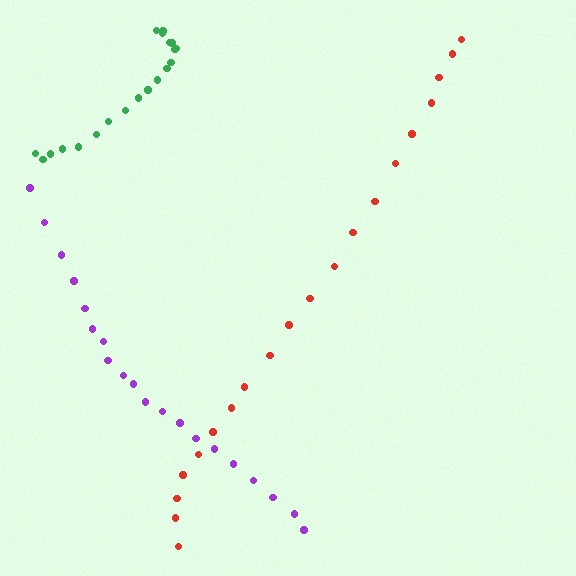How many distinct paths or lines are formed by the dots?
There are 3 distinct paths.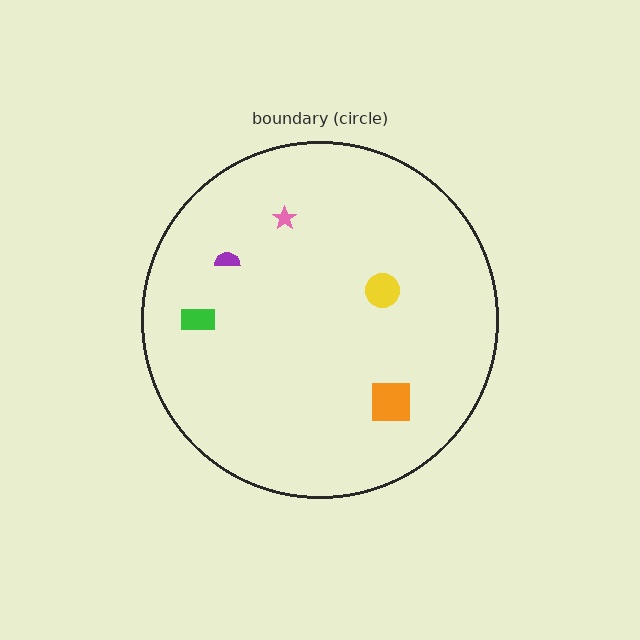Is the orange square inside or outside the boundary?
Inside.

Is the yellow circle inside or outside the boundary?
Inside.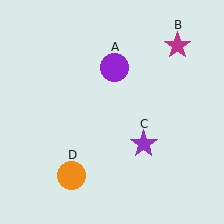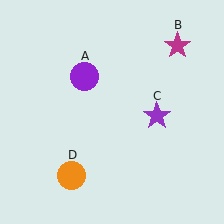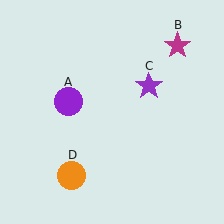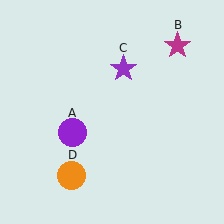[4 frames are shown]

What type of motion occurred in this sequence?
The purple circle (object A), purple star (object C) rotated counterclockwise around the center of the scene.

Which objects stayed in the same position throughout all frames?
Magenta star (object B) and orange circle (object D) remained stationary.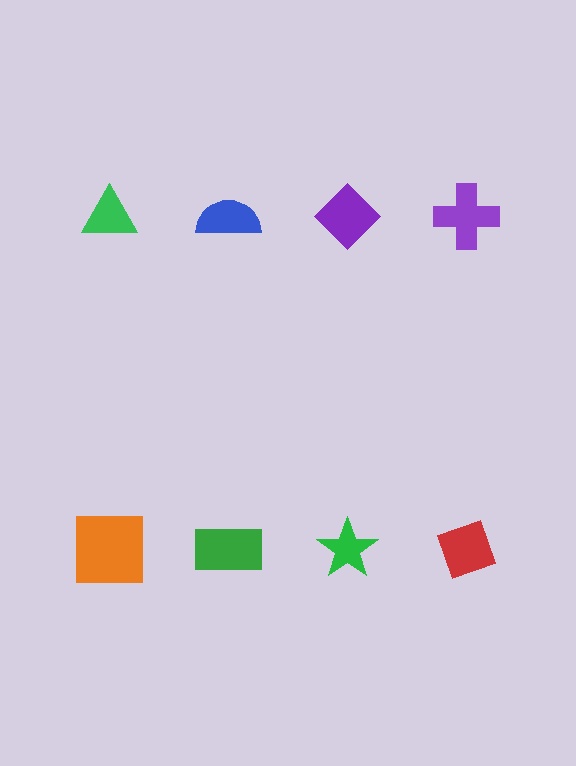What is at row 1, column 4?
A purple cross.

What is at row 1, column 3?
A purple diamond.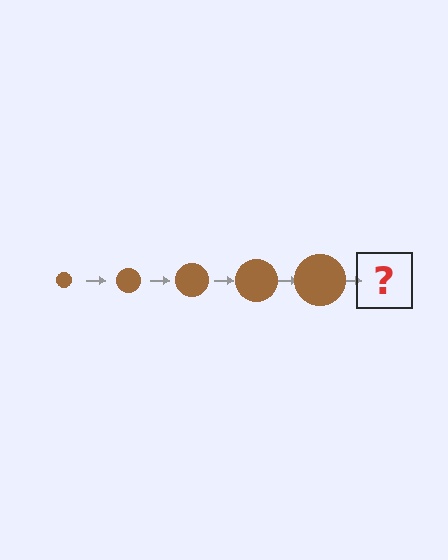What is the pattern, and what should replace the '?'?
The pattern is that the circle gets progressively larger each step. The '?' should be a brown circle, larger than the previous one.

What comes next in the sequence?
The next element should be a brown circle, larger than the previous one.